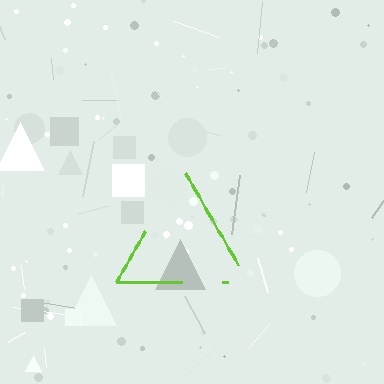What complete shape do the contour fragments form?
The contour fragments form a triangle.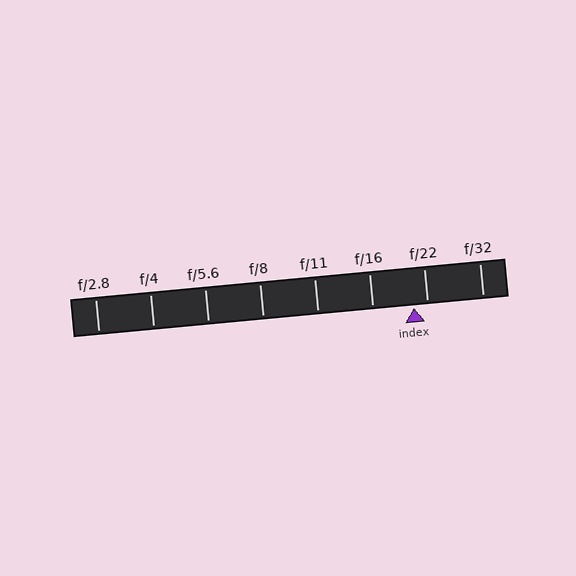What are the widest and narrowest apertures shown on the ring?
The widest aperture shown is f/2.8 and the narrowest is f/32.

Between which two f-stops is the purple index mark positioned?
The index mark is between f/16 and f/22.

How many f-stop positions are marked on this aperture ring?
There are 8 f-stop positions marked.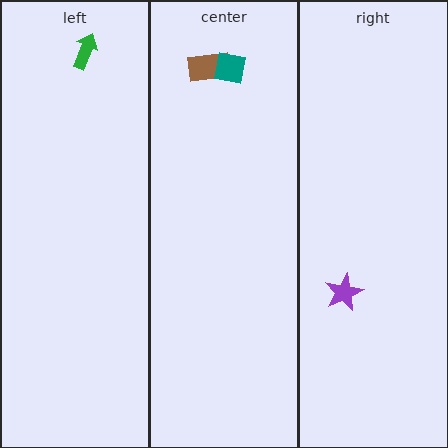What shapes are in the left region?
The green arrow.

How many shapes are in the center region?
2.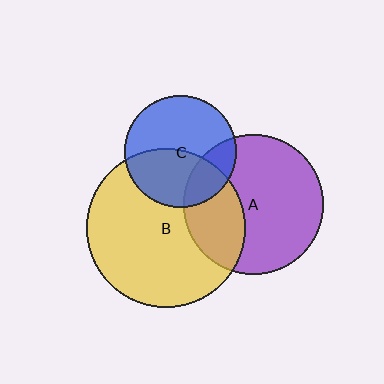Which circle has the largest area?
Circle B (yellow).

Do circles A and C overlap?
Yes.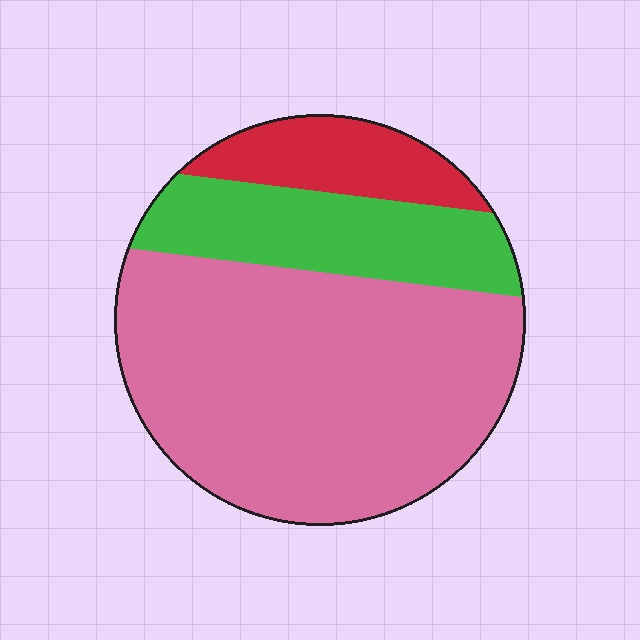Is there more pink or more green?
Pink.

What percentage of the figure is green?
Green takes up between a sixth and a third of the figure.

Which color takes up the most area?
Pink, at roughly 65%.